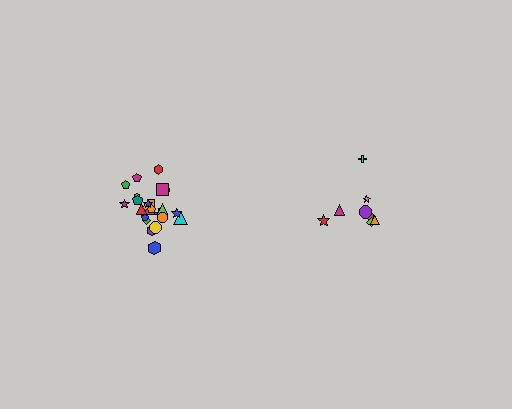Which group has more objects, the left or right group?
The left group.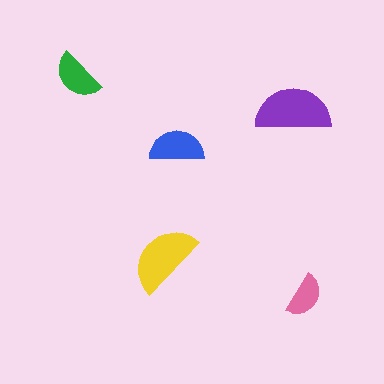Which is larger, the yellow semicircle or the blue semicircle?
The yellow one.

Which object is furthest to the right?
The pink semicircle is rightmost.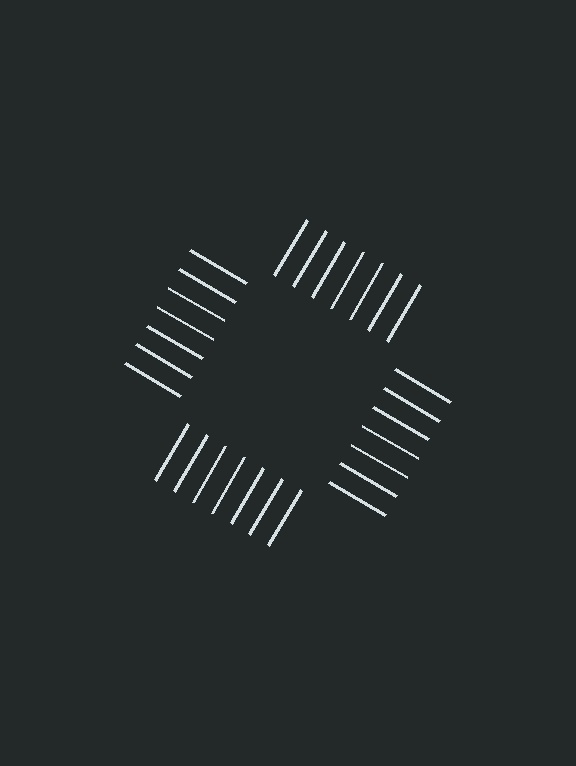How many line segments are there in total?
28 — 7 along each of the 4 edges.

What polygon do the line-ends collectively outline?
An illusory square — the line segments terminate on its edges but no continuous stroke is drawn.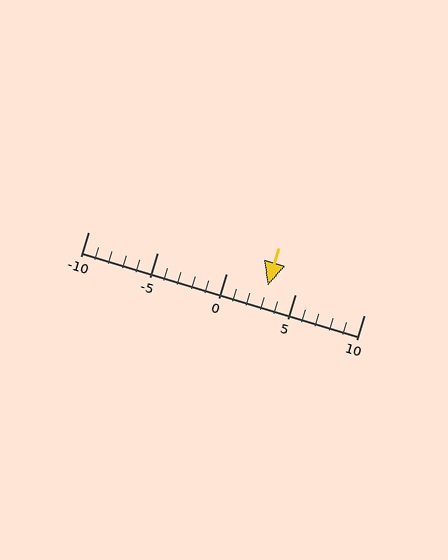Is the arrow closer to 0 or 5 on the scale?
The arrow is closer to 5.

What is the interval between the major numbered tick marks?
The major tick marks are spaced 5 units apart.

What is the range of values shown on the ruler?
The ruler shows values from -10 to 10.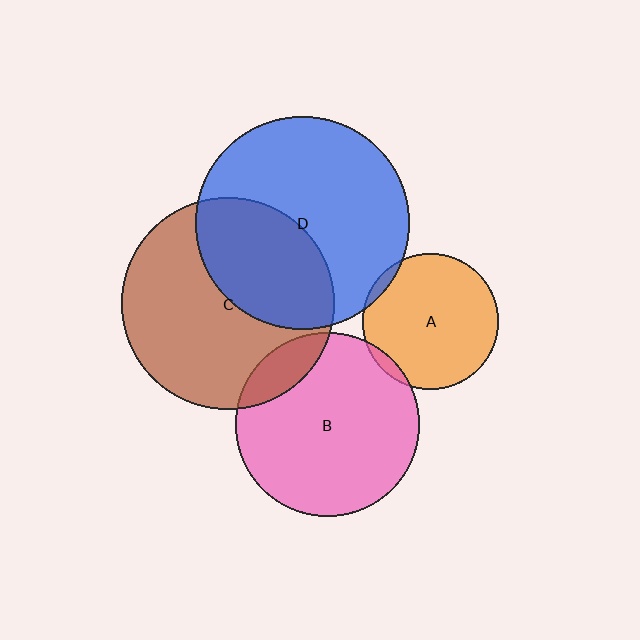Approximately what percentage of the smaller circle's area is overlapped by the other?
Approximately 5%.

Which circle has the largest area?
Circle D (blue).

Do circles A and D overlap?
Yes.